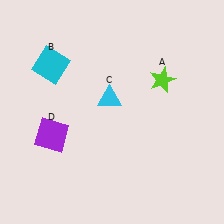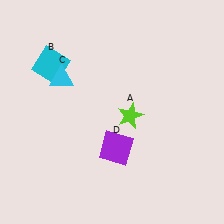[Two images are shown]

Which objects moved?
The objects that moved are: the lime star (A), the cyan triangle (C), the purple square (D).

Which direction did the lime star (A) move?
The lime star (A) moved down.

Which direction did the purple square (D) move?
The purple square (D) moved right.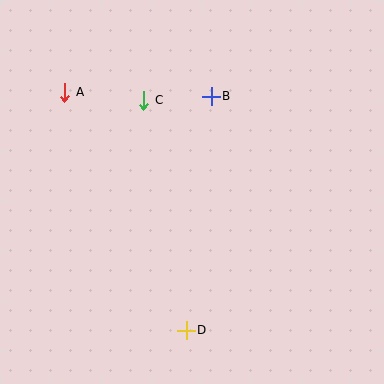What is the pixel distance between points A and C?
The distance between A and C is 79 pixels.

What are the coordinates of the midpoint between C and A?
The midpoint between C and A is at (104, 96).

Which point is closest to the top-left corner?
Point A is closest to the top-left corner.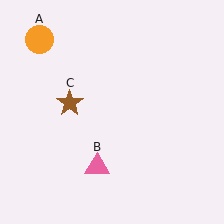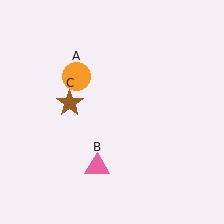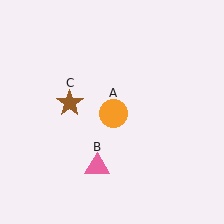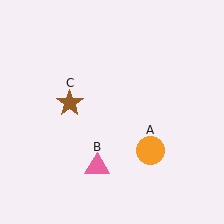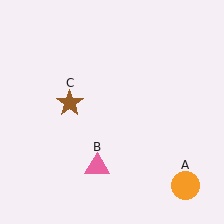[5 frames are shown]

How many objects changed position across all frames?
1 object changed position: orange circle (object A).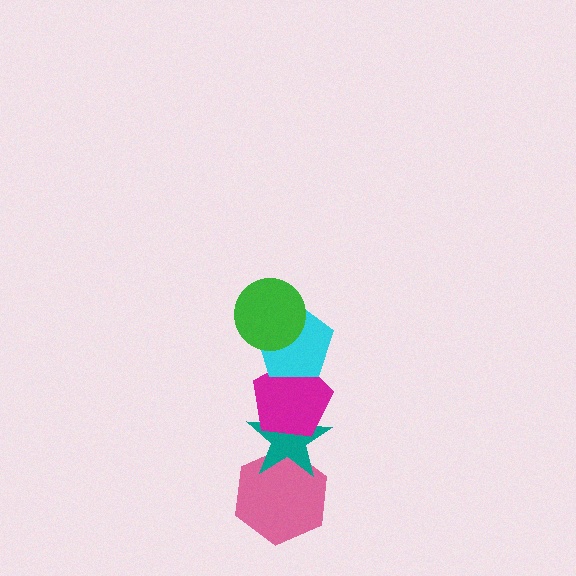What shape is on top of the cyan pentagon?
The green circle is on top of the cyan pentagon.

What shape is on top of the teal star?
The magenta pentagon is on top of the teal star.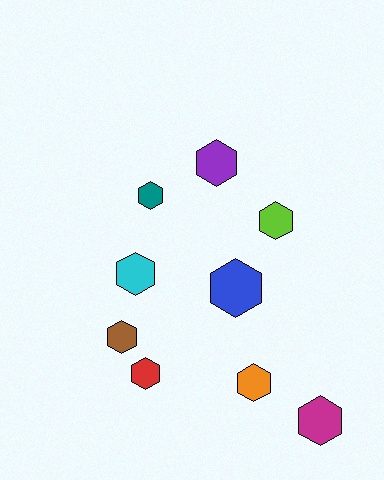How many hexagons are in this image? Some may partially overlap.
There are 9 hexagons.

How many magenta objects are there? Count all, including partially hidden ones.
There is 1 magenta object.